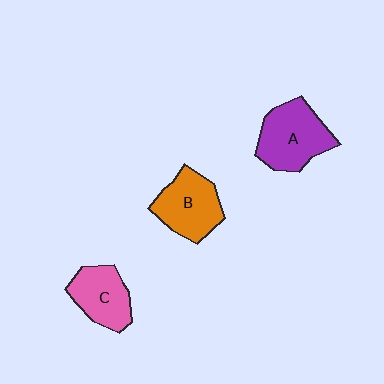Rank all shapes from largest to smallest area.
From largest to smallest: A (purple), B (orange), C (pink).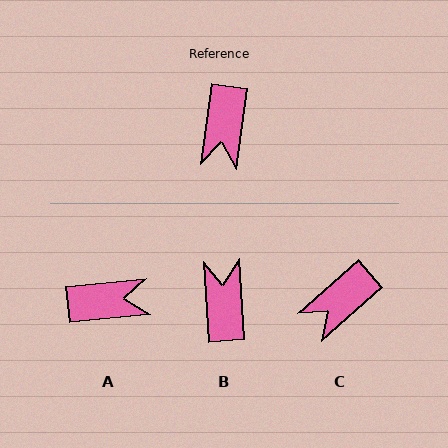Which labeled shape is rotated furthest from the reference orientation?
B, about 168 degrees away.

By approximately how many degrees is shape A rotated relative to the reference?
Approximately 104 degrees counter-clockwise.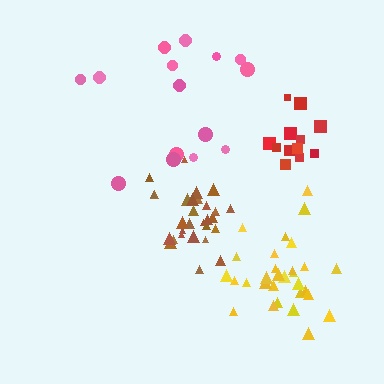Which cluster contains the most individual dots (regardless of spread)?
Yellow (31).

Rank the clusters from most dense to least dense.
brown, yellow, red, pink.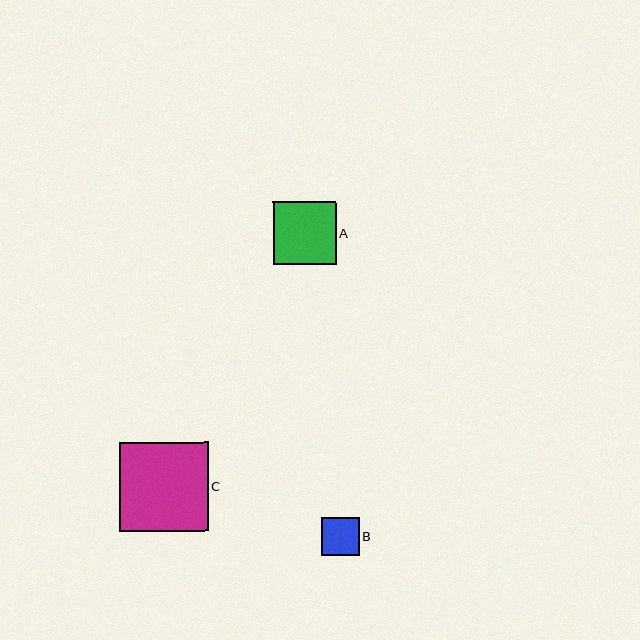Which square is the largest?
Square C is the largest with a size of approximately 89 pixels.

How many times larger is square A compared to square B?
Square A is approximately 1.7 times the size of square B.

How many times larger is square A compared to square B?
Square A is approximately 1.7 times the size of square B.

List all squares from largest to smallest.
From largest to smallest: C, A, B.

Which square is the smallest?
Square B is the smallest with a size of approximately 38 pixels.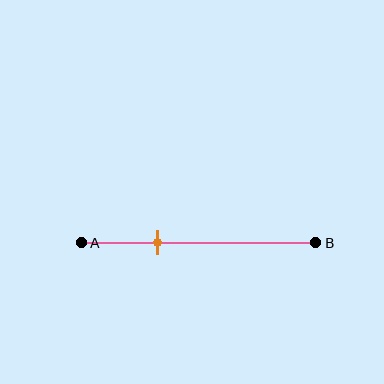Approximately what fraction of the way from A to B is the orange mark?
The orange mark is approximately 30% of the way from A to B.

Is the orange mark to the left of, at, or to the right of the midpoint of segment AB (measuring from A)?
The orange mark is to the left of the midpoint of segment AB.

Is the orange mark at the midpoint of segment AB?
No, the mark is at about 30% from A, not at the 50% midpoint.